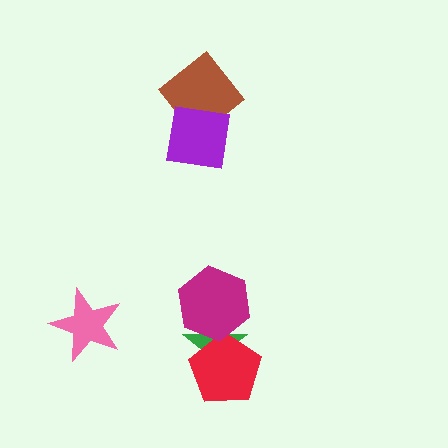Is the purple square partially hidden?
No, no other shape covers it.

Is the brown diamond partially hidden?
Yes, it is partially covered by another shape.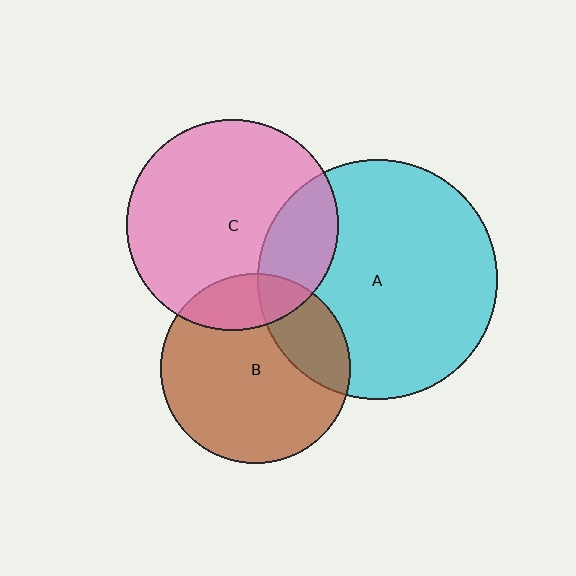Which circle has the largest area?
Circle A (cyan).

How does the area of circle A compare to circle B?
Approximately 1.6 times.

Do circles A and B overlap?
Yes.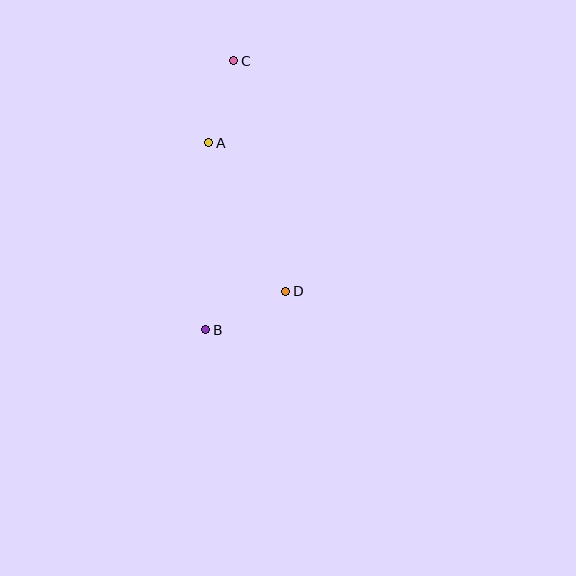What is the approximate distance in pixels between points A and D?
The distance between A and D is approximately 167 pixels.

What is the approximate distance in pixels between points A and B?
The distance between A and B is approximately 187 pixels.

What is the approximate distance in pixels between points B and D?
The distance between B and D is approximately 89 pixels.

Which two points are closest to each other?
Points A and C are closest to each other.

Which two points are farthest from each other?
Points B and C are farthest from each other.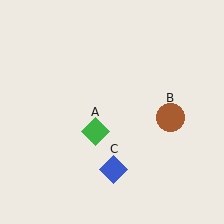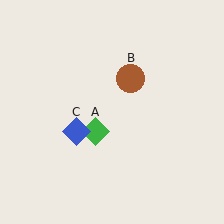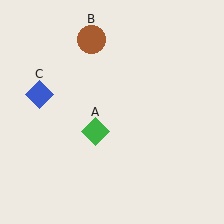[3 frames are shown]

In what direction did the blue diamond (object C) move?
The blue diamond (object C) moved up and to the left.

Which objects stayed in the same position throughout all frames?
Green diamond (object A) remained stationary.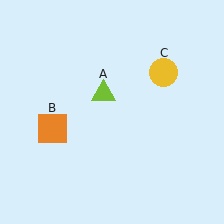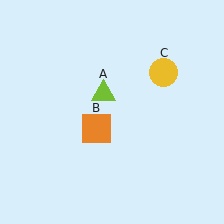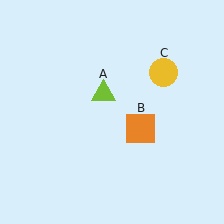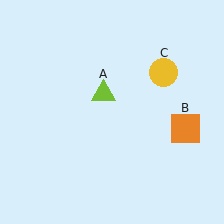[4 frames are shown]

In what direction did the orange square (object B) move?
The orange square (object B) moved right.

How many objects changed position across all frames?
1 object changed position: orange square (object B).